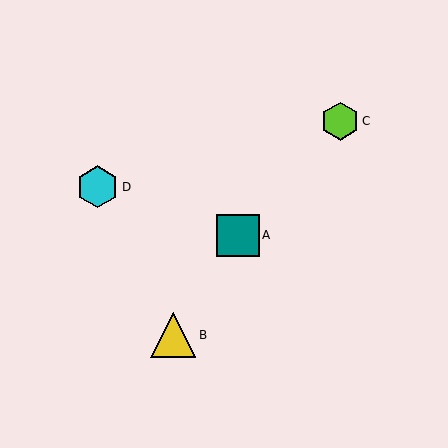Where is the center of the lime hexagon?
The center of the lime hexagon is at (340, 121).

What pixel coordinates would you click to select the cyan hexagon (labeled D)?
Click at (98, 187) to select the cyan hexagon D.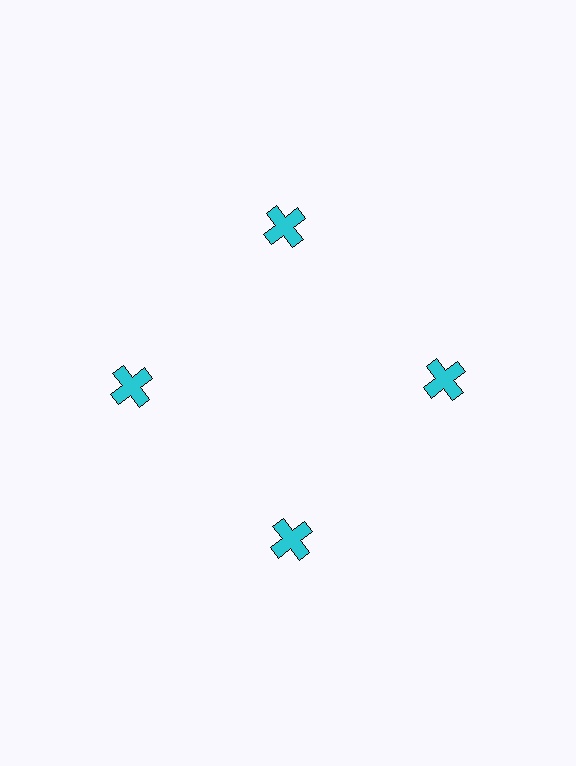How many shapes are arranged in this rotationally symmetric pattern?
There are 4 shapes, arranged in 4 groups of 1.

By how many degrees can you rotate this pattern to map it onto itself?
The pattern maps onto itself every 90 degrees of rotation.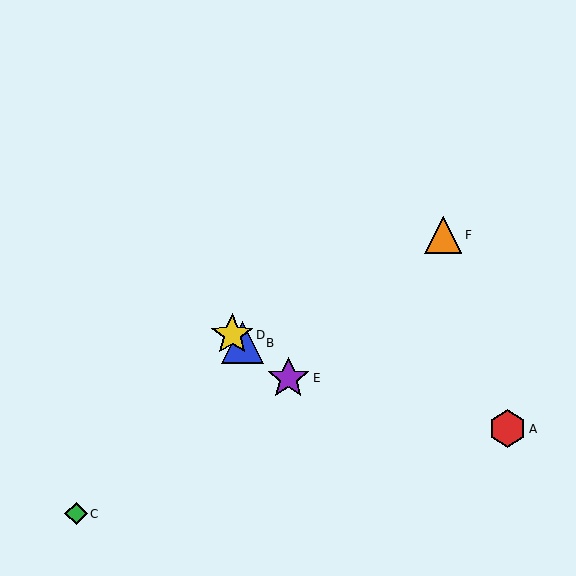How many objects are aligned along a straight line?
3 objects (B, D, E) are aligned along a straight line.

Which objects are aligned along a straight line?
Objects B, D, E are aligned along a straight line.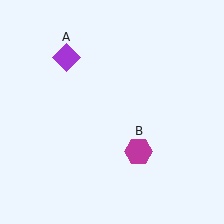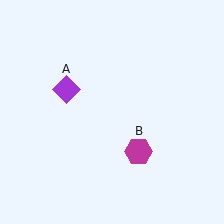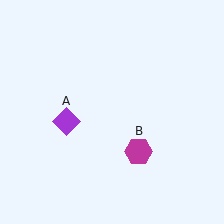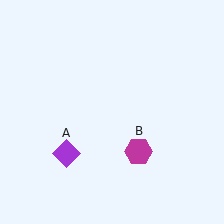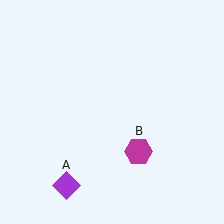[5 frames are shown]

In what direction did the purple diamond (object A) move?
The purple diamond (object A) moved down.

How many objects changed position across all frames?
1 object changed position: purple diamond (object A).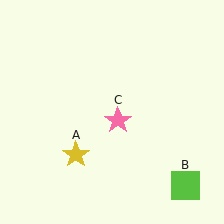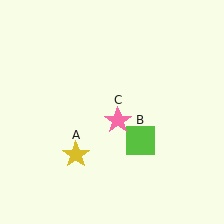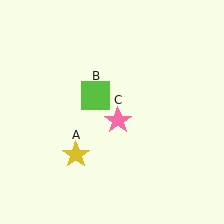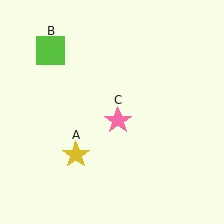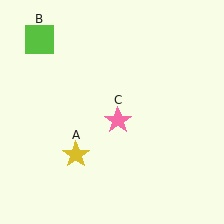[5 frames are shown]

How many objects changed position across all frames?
1 object changed position: lime square (object B).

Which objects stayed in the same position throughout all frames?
Yellow star (object A) and pink star (object C) remained stationary.